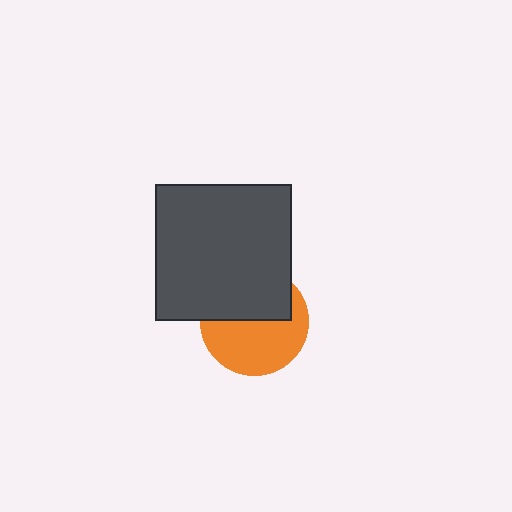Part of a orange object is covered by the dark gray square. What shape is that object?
It is a circle.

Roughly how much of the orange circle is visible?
About half of it is visible (roughly 55%).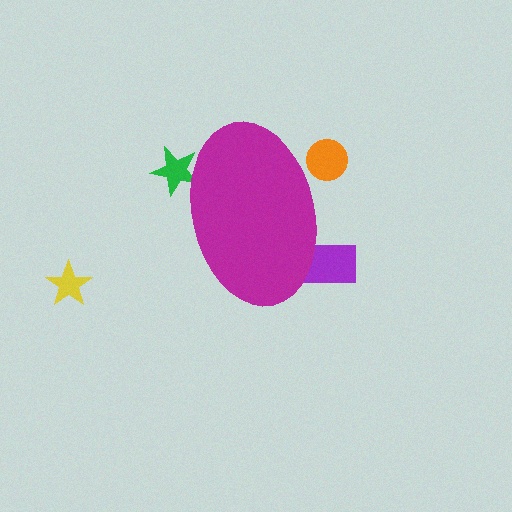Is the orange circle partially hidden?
Yes, the orange circle is partially hidden behind the magenta ellipse.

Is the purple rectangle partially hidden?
Yes, the purple rectangle is partially hidden behind the magenta ellipse.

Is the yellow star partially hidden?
No, the yellow star is fully visible.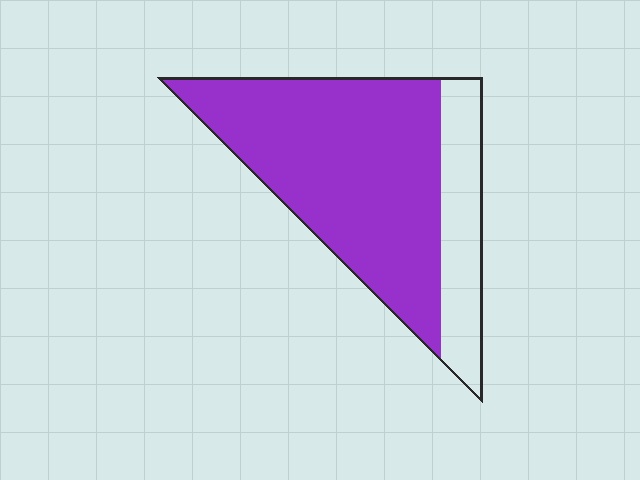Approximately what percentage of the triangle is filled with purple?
Approximately 75%.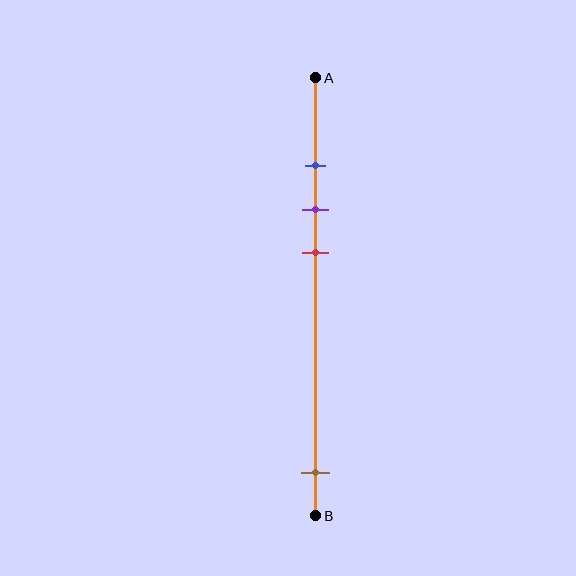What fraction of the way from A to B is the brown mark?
The brown mark is approximately 90% (0.9) of the way from A to B.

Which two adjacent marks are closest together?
The blue and purple marks are the closest adjacent pair.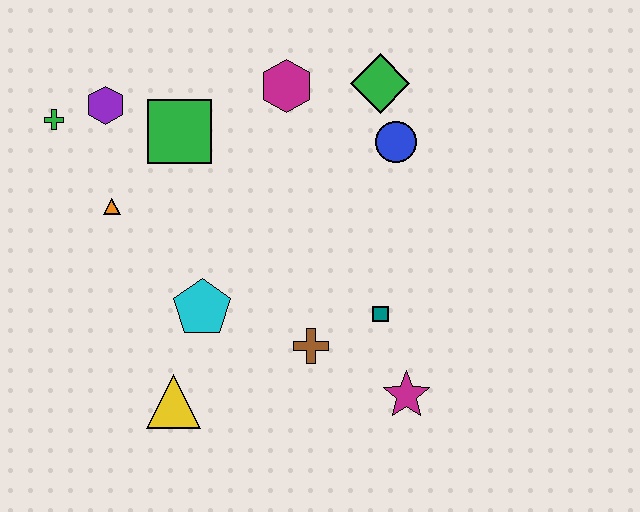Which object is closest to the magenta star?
The teal square is closest to the magenta star.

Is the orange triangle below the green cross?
Yes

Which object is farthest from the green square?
The magenta star is farthest from the green square.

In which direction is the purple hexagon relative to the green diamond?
The purple hexagon is to the left of the green diamond.